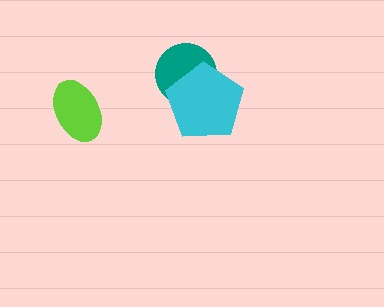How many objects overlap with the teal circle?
1 object overlaps with the teal circle.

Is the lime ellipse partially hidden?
No, no other shape covers it.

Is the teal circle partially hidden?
Yes, it is partially covered by another shape.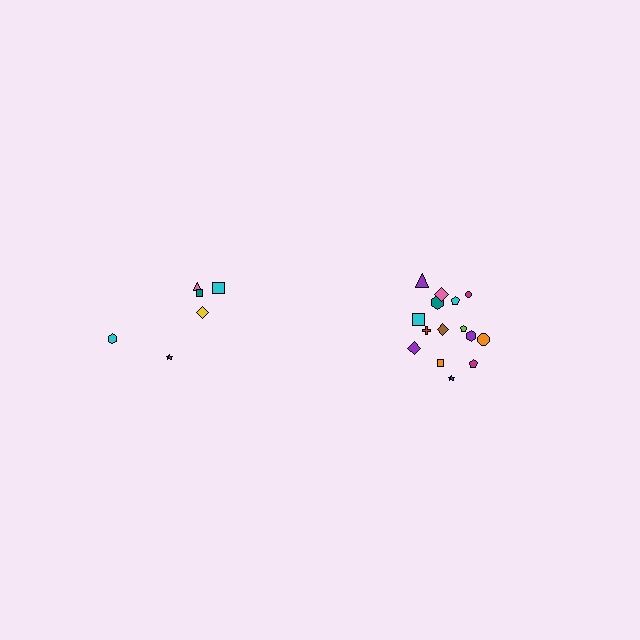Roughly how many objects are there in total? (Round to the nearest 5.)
Roughly 20 objects in total.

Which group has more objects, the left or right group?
The right group.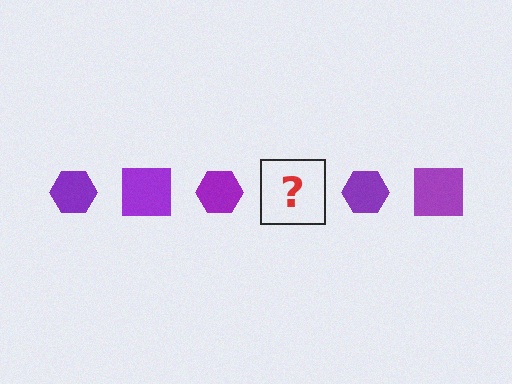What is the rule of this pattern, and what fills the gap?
The rule is that the pattern cycles through hexagon, square shapes in purple. The gap should be filled with a purple square.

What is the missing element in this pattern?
The missing element is a purple square.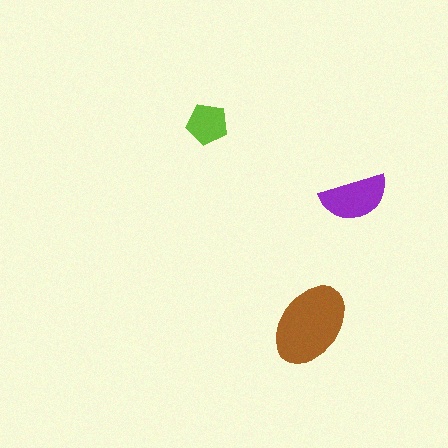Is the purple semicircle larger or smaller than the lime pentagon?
Larger.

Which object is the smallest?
The lime pentagon.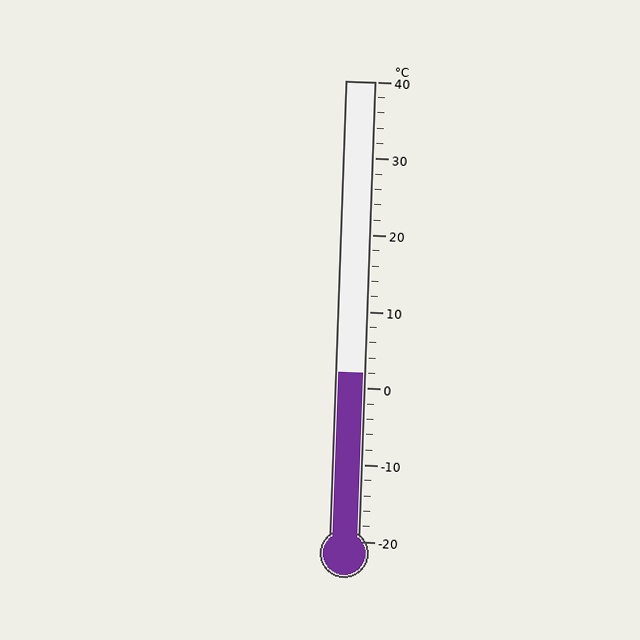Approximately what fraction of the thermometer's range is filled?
The thermometer is filled to approximately 35% of its range.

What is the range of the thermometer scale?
The thermometer scale ranges from -20°C to 40°C.